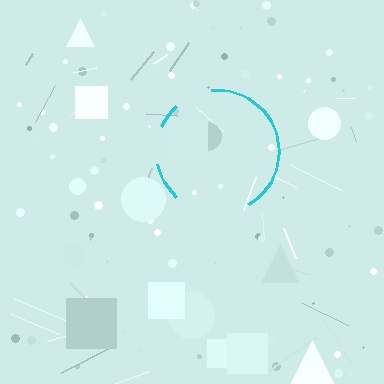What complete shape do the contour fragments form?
The contour fragments form a circle.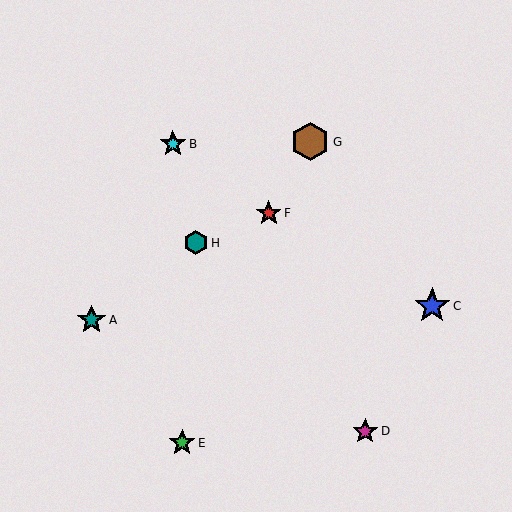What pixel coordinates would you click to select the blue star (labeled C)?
Click at (432, 306) to select the blue star C.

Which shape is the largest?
The brown hexagon (labeled G) is the largest.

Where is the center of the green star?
The center of the green star is at (182, 443).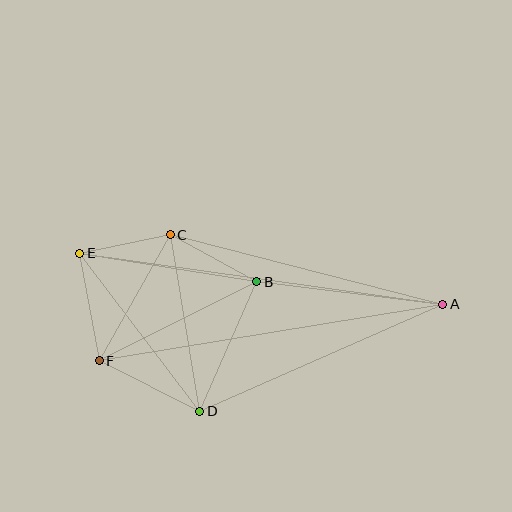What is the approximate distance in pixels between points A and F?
The distance between A and F is approximately 348 pixels.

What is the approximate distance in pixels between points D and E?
The distance between D and E is approximately 199 pixels.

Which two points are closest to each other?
Points C and E are closest to each other.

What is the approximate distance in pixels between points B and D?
The distance between B and D is approximately 141 pixels.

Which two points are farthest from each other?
Points A and E are farthest from each other.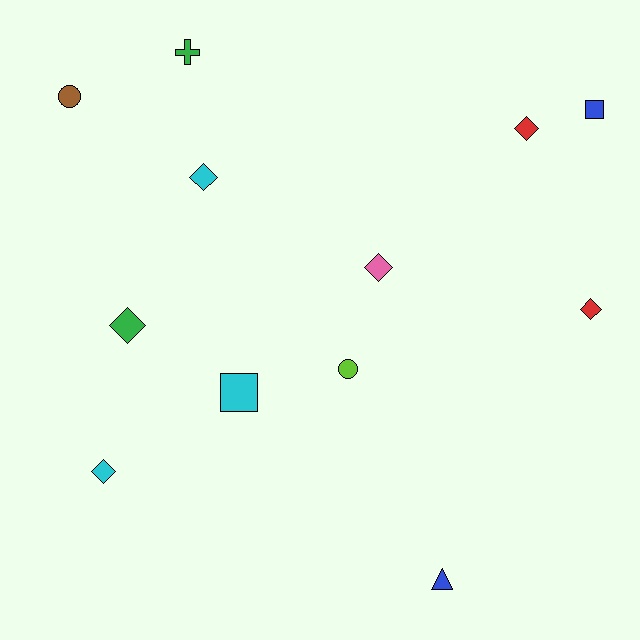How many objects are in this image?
There are 12 objects.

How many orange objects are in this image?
There are no orange objects.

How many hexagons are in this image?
There are no hexagons.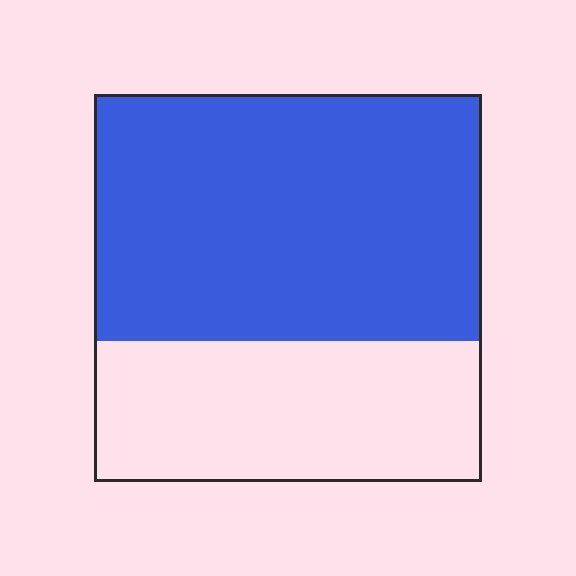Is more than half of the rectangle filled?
Yes.